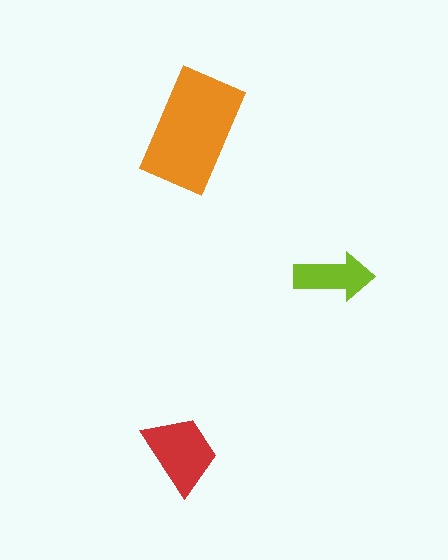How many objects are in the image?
There are 3 objects in the image.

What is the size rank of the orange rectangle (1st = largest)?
1st.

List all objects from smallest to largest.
The lime arrow, the red trapezoid, the orange rectangle.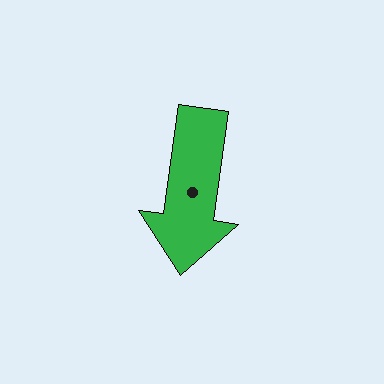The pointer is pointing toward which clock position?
Roughly 6 o'clock.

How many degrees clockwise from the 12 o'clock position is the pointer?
Approximately 188 degrees.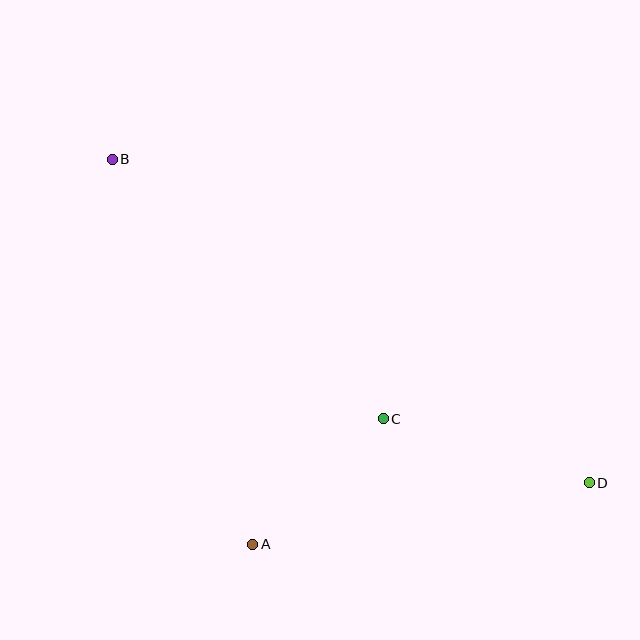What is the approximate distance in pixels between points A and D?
The distance between A and D is approximately 342 pixels.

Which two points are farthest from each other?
Points B and D are farthest from each other.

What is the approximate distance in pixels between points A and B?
The distance between A and B is approximately 410 pixels.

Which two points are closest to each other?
Points A and C are closest to each other.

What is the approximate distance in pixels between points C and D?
The distance between C and D is approximately 216 pixels.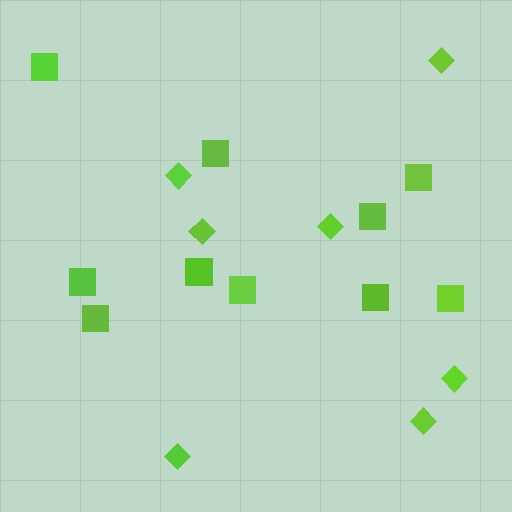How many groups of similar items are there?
There are 2 groups: one group of diamonds (7) and one group of squares (10).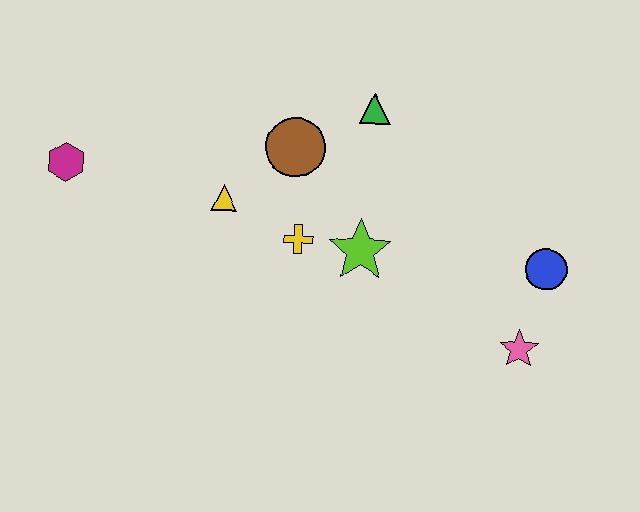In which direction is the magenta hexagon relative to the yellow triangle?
The magenta hexagon is to the left of the yellow triangle.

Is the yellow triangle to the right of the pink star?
No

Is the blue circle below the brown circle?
Yes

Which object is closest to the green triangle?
The brown circle is closest to the green triangle.